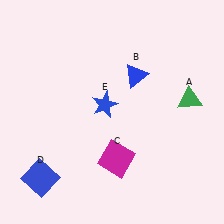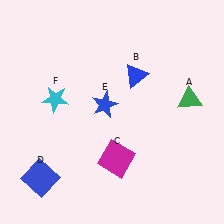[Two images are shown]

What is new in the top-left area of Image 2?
A cyan star (F) was added in the top-left area of Image 2.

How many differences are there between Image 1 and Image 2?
There is 1 difference between the two images.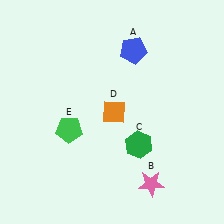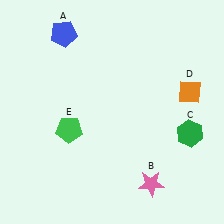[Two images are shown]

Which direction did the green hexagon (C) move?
The green hexagon (C) moved right.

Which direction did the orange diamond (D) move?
The orange diamond (D) moved right.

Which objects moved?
The objects that moved are: the blue pentagon (A), the green hexagon (C), the orange diamond (D).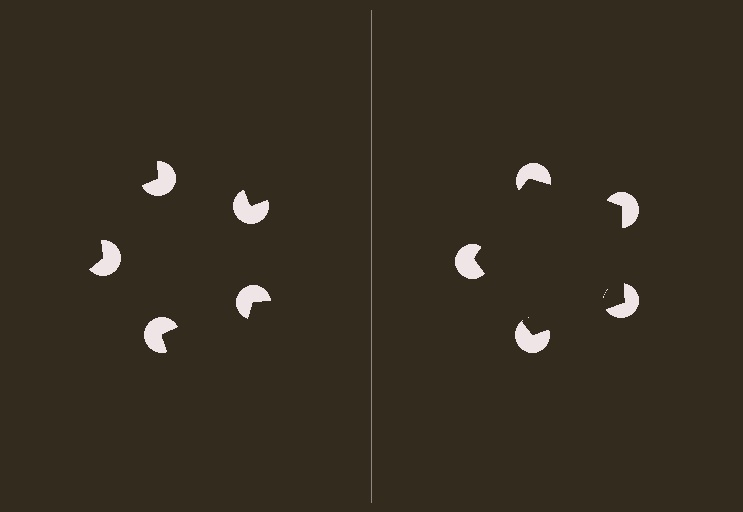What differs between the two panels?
The pac-man discs are positioned identically on both sides; only the wedge orientations differ. On the right they align to a pentagon; on the left they are misaligned.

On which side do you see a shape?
An illusory pentagon appears on the right side. On the left side the wedge cuts are rotated, so no coherent shape forms.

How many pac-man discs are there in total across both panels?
10 — 5 on each side.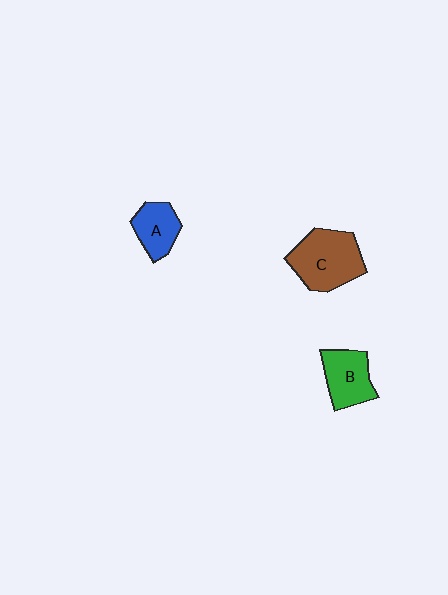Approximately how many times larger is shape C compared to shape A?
Approximately 1.7 times.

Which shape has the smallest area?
Shape A (blue).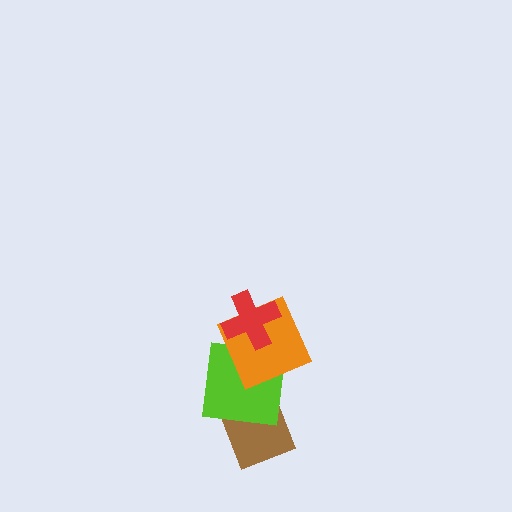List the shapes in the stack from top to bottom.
From top to bottom: the red cross, the orange square, the lime square, the brown diamond.